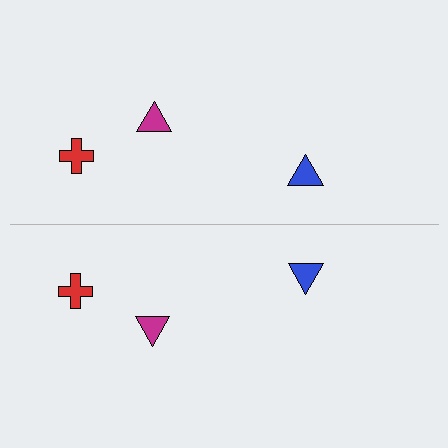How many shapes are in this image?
There are 6 shapes in this image.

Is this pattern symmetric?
Yes, this pattern has bilateral (reflection) symmetry.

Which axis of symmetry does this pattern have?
The pattern has a horizontal axis of symmetry running through the center of the image.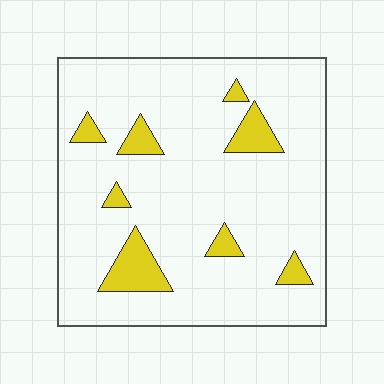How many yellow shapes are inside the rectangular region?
8.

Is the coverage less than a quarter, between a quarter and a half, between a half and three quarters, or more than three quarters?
Less than a quarter.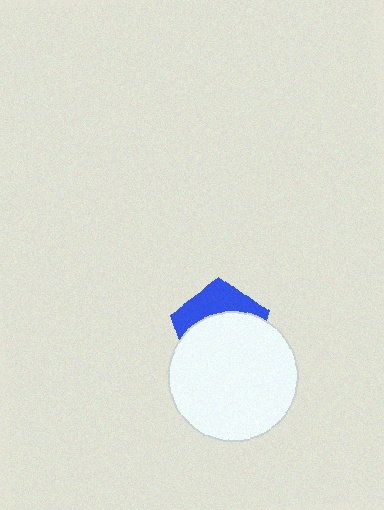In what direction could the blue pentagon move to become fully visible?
The blue pentagon could move up. That would shift it out from behind the white circle entirely.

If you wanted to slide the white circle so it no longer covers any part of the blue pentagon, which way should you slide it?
Slide it down — that is the most direct way to separate the two shapes.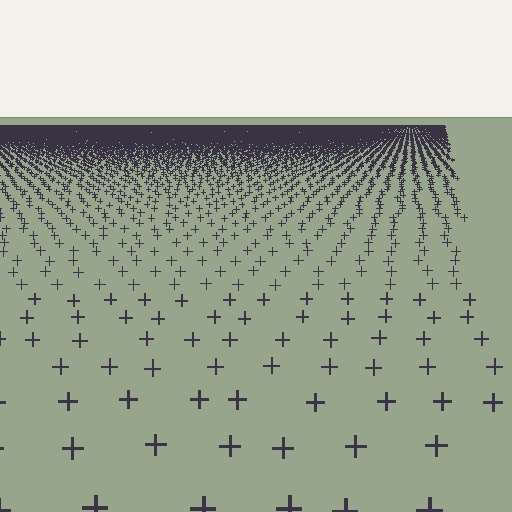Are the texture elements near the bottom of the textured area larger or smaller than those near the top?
Larger. Near the bottom, elements are closer to the viewer and appear at a bigger on-screen size.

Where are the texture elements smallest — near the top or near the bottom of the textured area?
Near the top.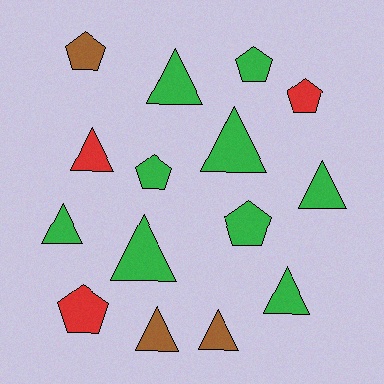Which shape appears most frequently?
Triangle, with 9 objects.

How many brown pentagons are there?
There is 1 brown pentagon.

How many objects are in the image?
There are 15 objects.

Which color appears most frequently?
Green, with 9 objects.